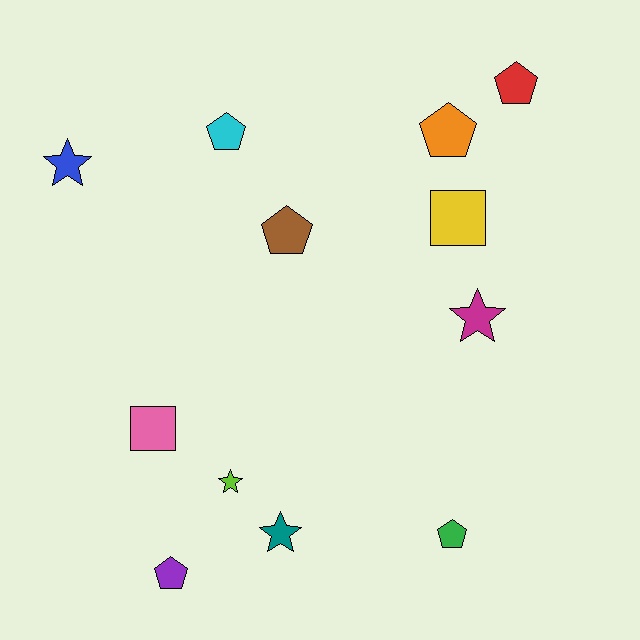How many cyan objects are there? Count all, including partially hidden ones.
There is 1 cyan object.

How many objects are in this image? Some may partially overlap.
There are 12 objects.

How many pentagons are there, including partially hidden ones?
There are 6 pentagons.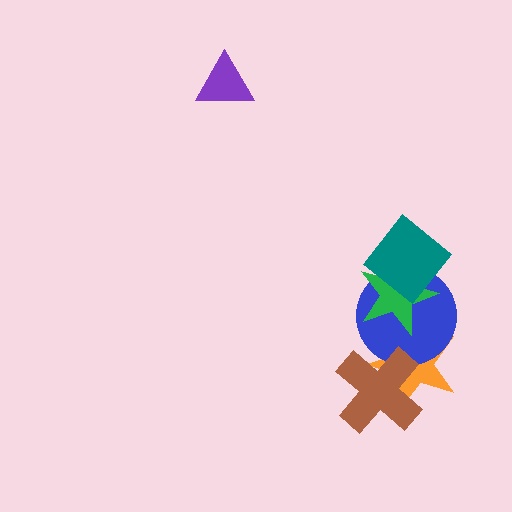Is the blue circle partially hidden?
Yes, it is partially covered by another shape.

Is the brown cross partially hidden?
No, no other shape covers it.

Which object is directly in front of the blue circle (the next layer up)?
The green star is directly in front of the blue circle.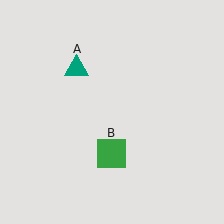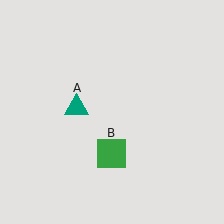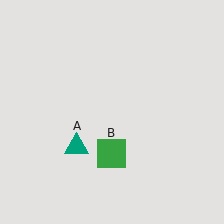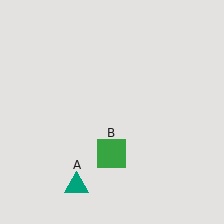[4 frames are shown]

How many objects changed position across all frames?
1 object changed position: teal triangle (object A).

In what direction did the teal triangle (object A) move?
The teal triangle (object A) moved down.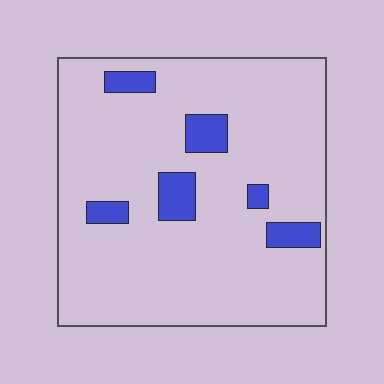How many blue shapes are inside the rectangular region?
6.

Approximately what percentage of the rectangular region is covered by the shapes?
Approximately 10%.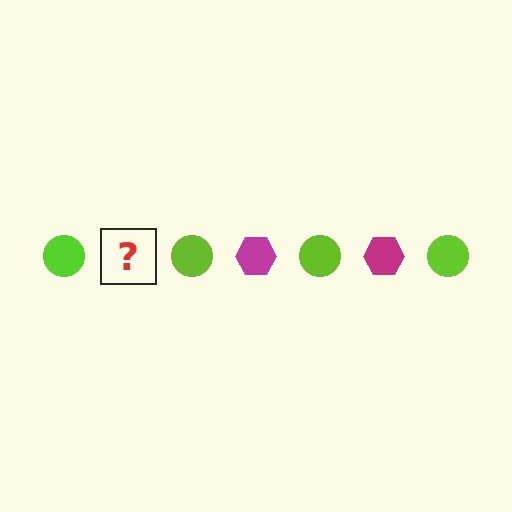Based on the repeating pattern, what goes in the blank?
The blank should be a magenta hexagon.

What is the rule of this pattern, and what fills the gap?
The rule is that the pattern alternates between lime circle and magenta hexagon. The gap should be filled with a magenta hexagon.